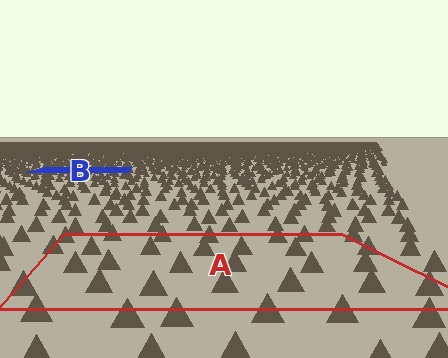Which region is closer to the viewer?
Region A is closer. The texture elements there are larger and more spread out.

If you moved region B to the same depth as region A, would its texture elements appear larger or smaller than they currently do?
They would appear larger. At a closer depth, the same texture elements are projected at a bigger on-screen size.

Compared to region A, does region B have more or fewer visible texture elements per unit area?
Region B has more texture elements per unit area — they are packed more densely because it is farther away.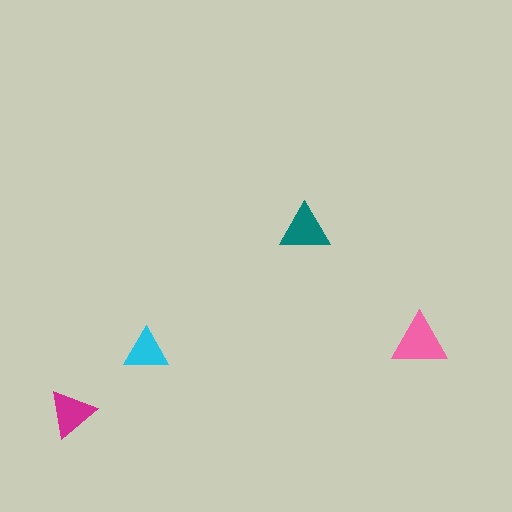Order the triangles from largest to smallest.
the pink one, the teal one, the magenta one, the cyan one.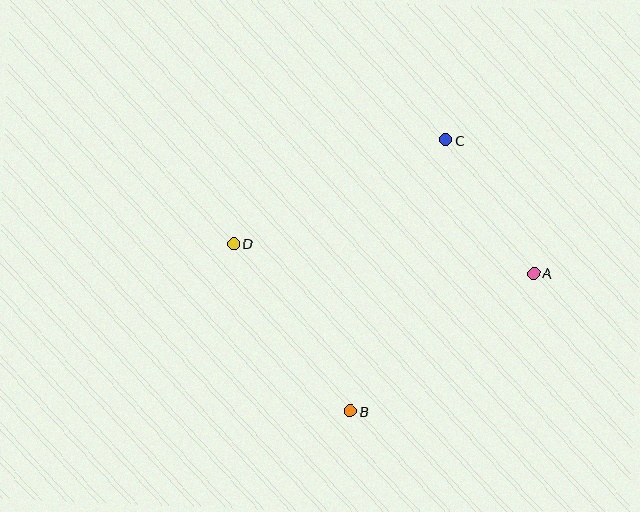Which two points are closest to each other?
Points A and C are closest to each other.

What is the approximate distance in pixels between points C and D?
The distance between C and D is approximately 236 pixels.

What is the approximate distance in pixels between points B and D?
The distance between B and D is approximately 204 pixels.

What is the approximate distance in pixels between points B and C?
The distance between B and C is approximately 287 pixels.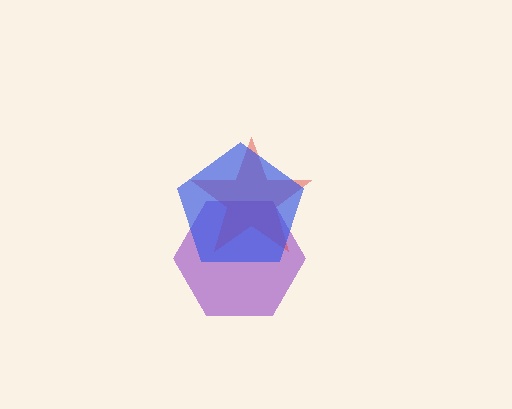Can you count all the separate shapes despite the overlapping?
Yes, there are 3 separate shapes.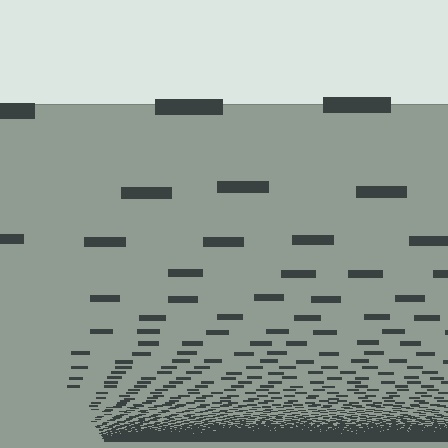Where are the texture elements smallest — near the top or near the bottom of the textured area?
Near the bottom.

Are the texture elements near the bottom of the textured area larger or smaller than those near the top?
Smaller. The gradient is inverted — elements near the bottom are smaller and denser.